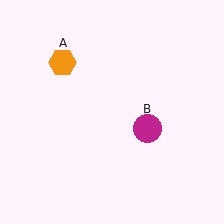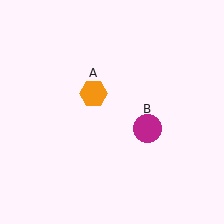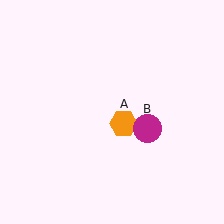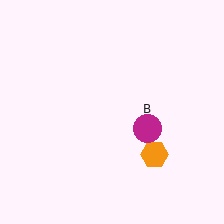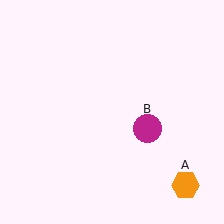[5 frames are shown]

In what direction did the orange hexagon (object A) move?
The orange hexagon (object A) moved down and to the right.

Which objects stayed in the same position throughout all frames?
Magenta circle (object B) remained stationary.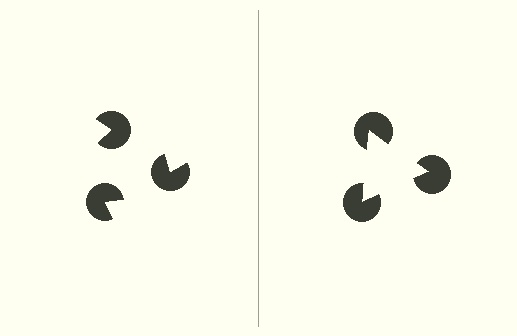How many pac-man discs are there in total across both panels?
6 — 3 on each side.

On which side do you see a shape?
An illusory triangle appears on the right side. On the left side the wedge cuts are rotated, so no coherent shape forms.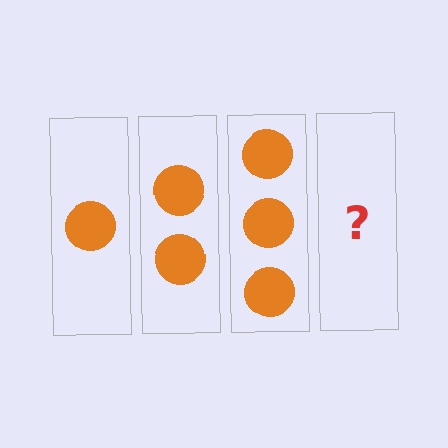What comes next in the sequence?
The next element should be 4 circles.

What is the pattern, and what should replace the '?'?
The pattern is that each step adds one more circle. The '?' should be 4 circles.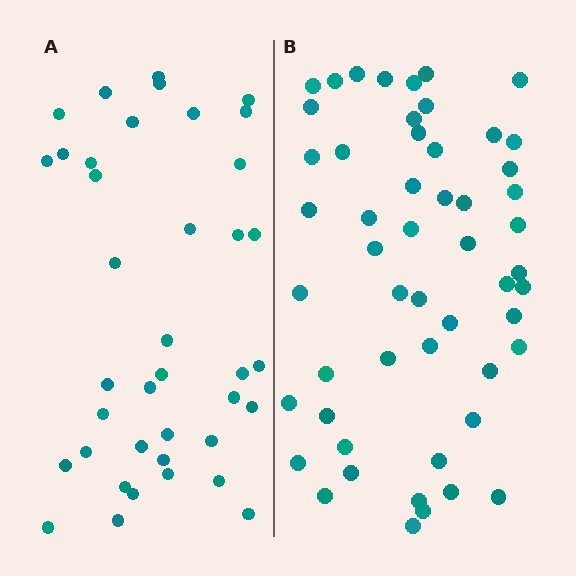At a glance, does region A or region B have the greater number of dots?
Region B (the right region) has more dots.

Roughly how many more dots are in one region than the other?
Region B has approximately 15 more dots than region A.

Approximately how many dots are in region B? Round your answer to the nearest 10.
About 50 dots. (The exact count is 53, which rounds to 50.)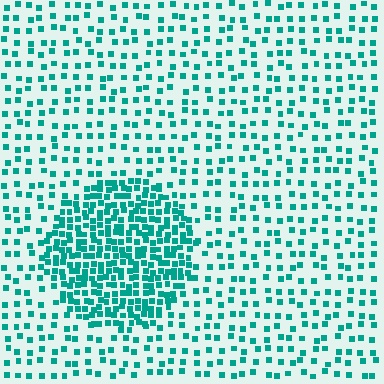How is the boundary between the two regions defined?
The boundary is defined by a change in element density (approximately 2.6x ratio). All elements are the same color, size, and shape.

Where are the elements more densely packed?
The elements are more densely packed inside the circle boundary.